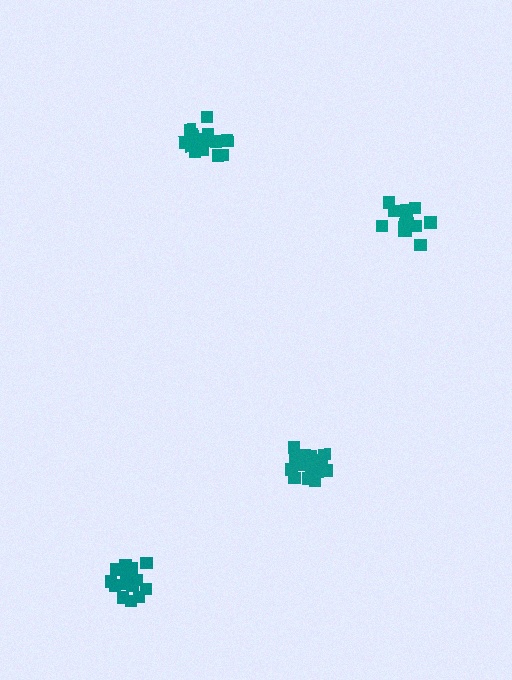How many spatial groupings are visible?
There are 4 spatial groupings.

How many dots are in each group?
Group 1: 15 dots, Group 2: 16 dots, Group 3: 18 dots, Group 4: 17 dots (66 total).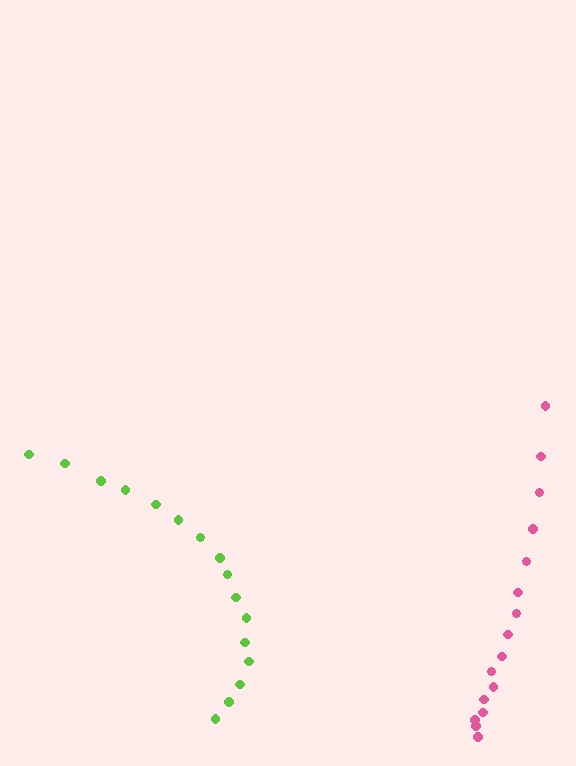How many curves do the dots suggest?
There are 2 distinct paths.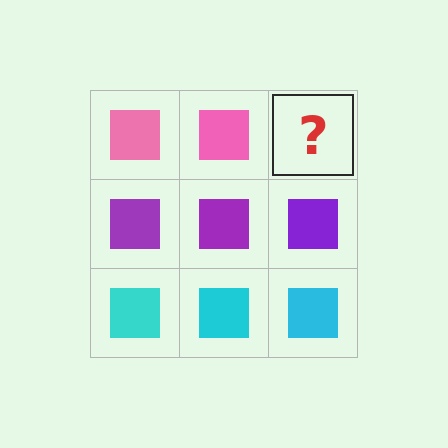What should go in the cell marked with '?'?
The missing cell should contain a pink square.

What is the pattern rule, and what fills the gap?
The rule is that each row has a consistent color. The gap should be filled with a pink square.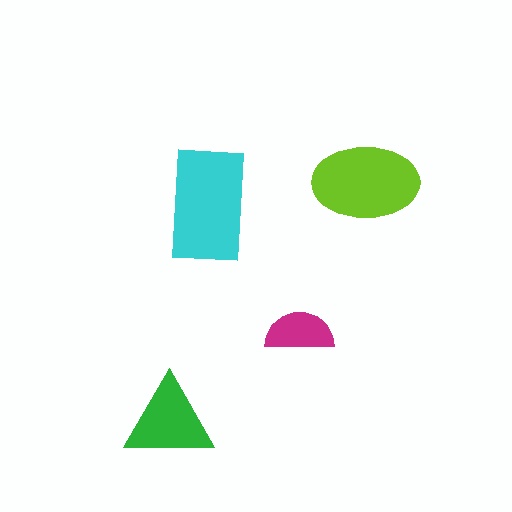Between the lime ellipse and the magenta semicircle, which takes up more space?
The lime ellipse.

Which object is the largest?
The cyan rectangle.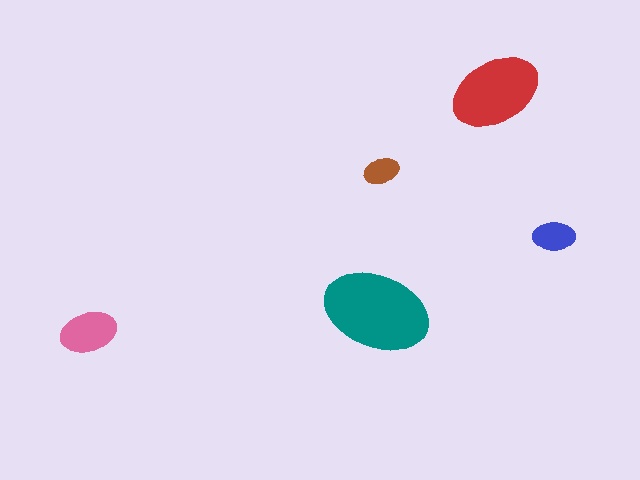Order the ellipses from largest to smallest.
the teal one, the red one, the pink one, the blue one, the brown one.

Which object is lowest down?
The pink ellipse is bottommost.